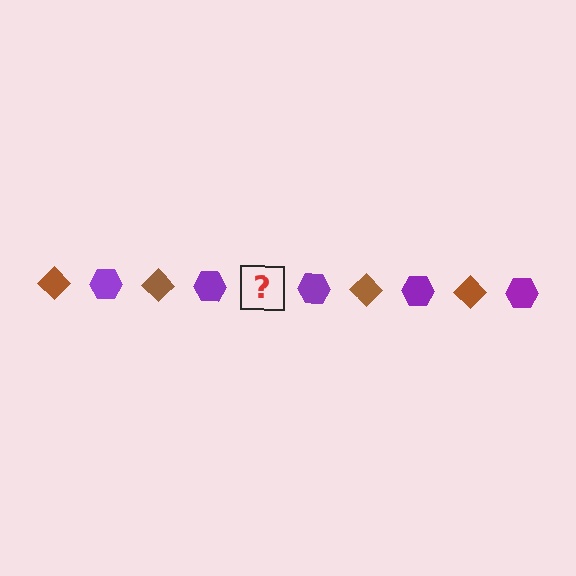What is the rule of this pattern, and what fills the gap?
The rule is that the pattern alternates between brown diamond and purple hexagon. The gap should be filled with a brown diamond.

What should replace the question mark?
The question mark should be replaced with a brown diamond.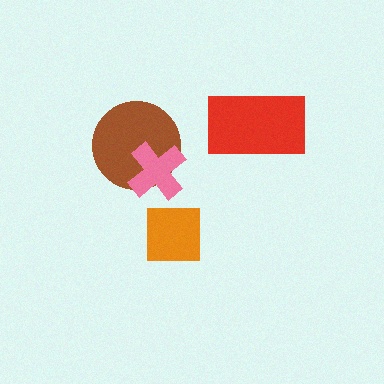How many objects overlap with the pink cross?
1 object overlaps with the pink cross.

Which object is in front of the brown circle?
The pink cross is in front of the brown circle.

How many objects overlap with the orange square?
0 objects overlap with the orange square.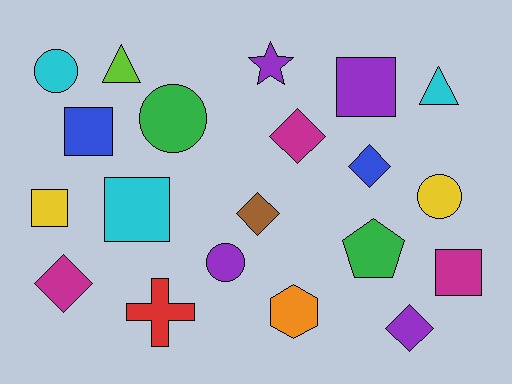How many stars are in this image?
There is 1 star.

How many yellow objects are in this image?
There are 2 yellow objects.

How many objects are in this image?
There are 20 objects.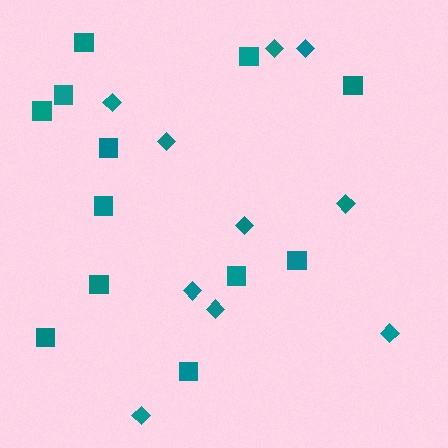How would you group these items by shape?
There are 2 groups: one group of squares (12) and one group of diamonds (10).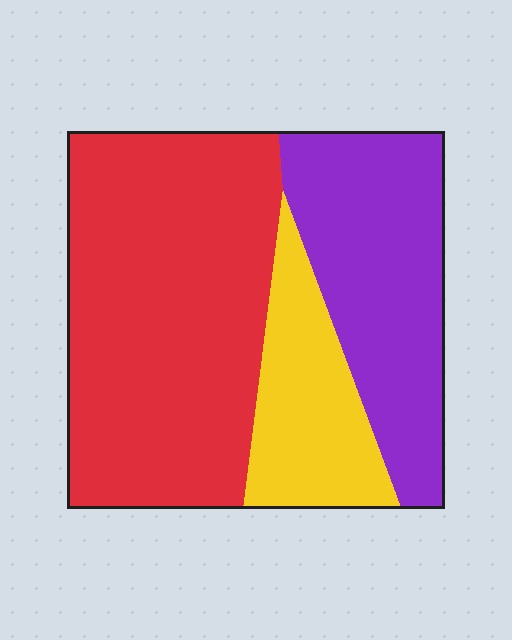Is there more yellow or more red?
Red.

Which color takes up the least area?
Yellow, at roughly 20%.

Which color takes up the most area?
Red, at roughly 55%.